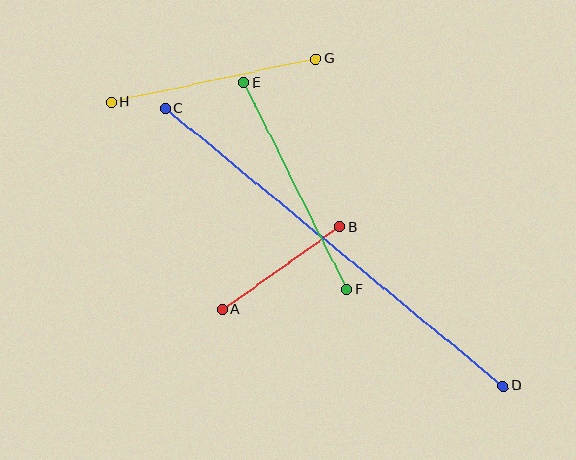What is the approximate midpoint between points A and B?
The midpoint is at approximately (281, 268) pixels.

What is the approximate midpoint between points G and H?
The midpoint is at approximately (214, 81) pixels.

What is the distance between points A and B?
The distance is approximately 144 pixels.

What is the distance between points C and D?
The distance is approximately 437 pixels.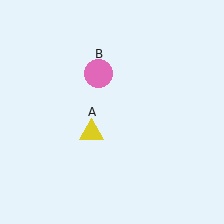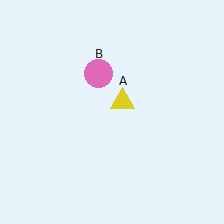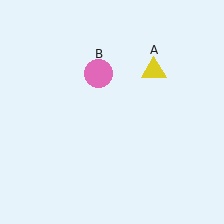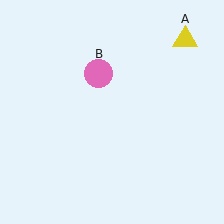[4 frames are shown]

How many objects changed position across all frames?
1 object changed position: yellow triangle (object A).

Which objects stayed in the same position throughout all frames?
Pink circle (object B) remained stationary.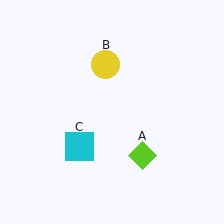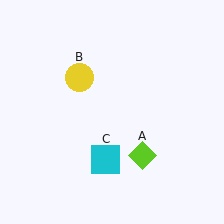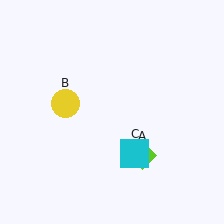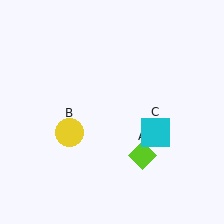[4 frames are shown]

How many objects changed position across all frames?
2 objects changed position: yellow circle (object B), cyan square (object C).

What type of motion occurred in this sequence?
The yellow circle (object B), cyan square (object C) rotated counterclockwise around the center of the scene.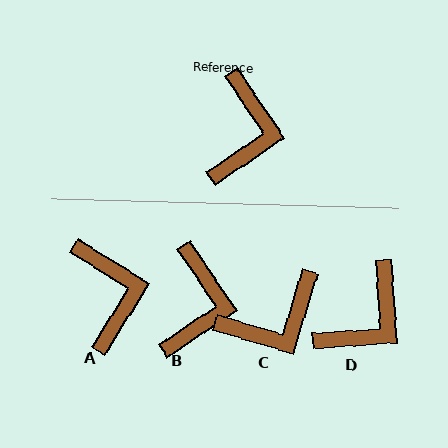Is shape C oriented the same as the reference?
No, it is off by about 51 degrees.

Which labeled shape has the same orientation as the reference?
B.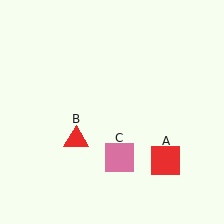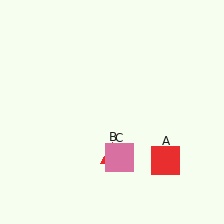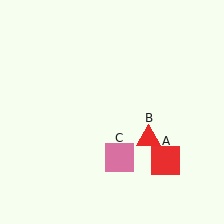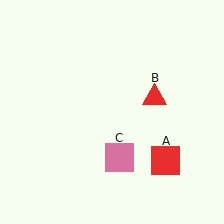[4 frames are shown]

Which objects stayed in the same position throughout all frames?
Red square (object A) and pink square (object C) remained stationary.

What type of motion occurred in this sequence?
The red triangle (object B) rotated counterclockwise around the center of the scene.